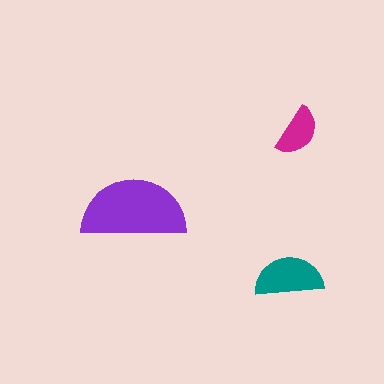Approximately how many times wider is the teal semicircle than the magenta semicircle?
About 1.5 times wider.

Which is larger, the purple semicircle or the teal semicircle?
The purple one.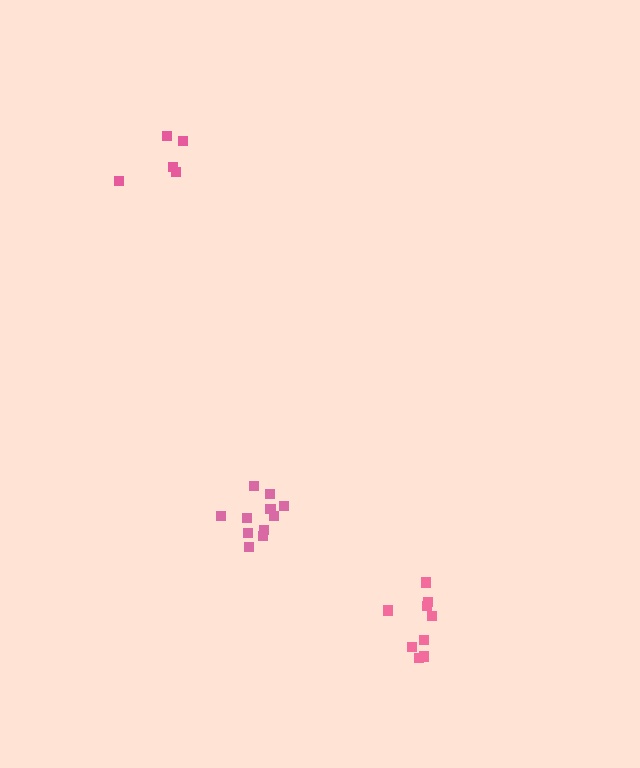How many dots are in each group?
Group 1: 5 dots, Group 2: 11 dots, Group 3: 9 dots (25 total).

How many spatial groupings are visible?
There are 3 spatial groupings.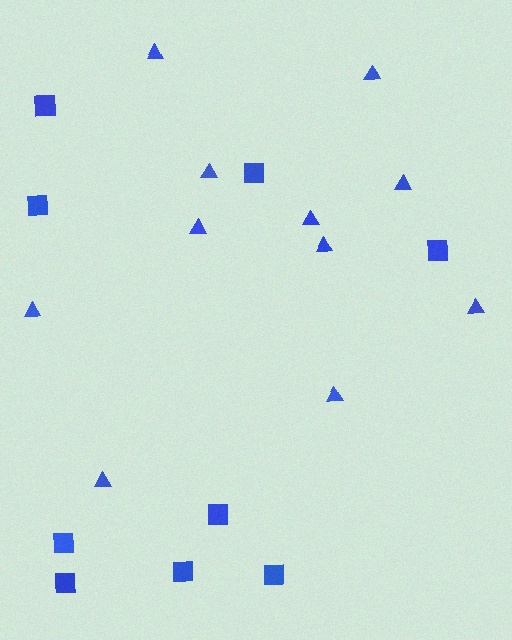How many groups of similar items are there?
There are 2 groups: one group of triangles (11) and one group of squares (9).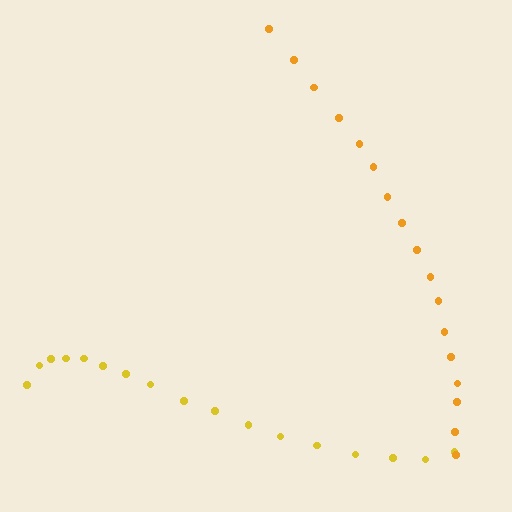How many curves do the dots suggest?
There are 2 distinct paths.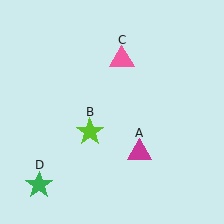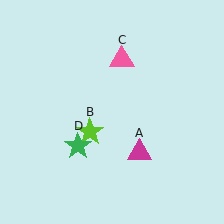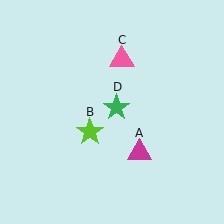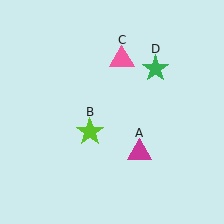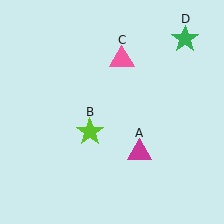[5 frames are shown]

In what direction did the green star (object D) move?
The green star (object D) moved up and to the right.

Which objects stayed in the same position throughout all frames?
Magenta triangle (object A) and lime star (object B) and pink triangle (object C) remained stationary.